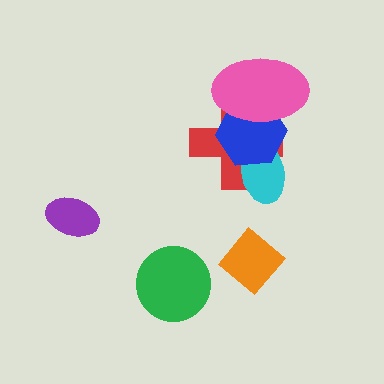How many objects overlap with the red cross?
3 objects overlap with the red cross.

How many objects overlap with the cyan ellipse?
2 objects overlap with the cyan ellipse.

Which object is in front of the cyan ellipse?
The blue hexagon is in front of the cyan ellipse.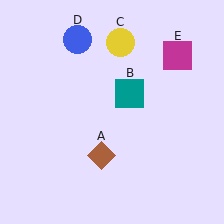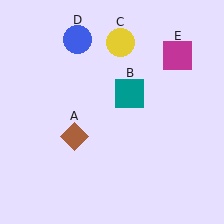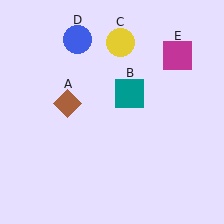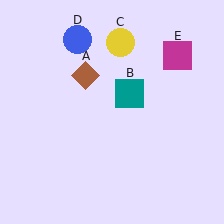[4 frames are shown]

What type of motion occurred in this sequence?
The brown diamond (object A) rotated clockwise around the center of the scene.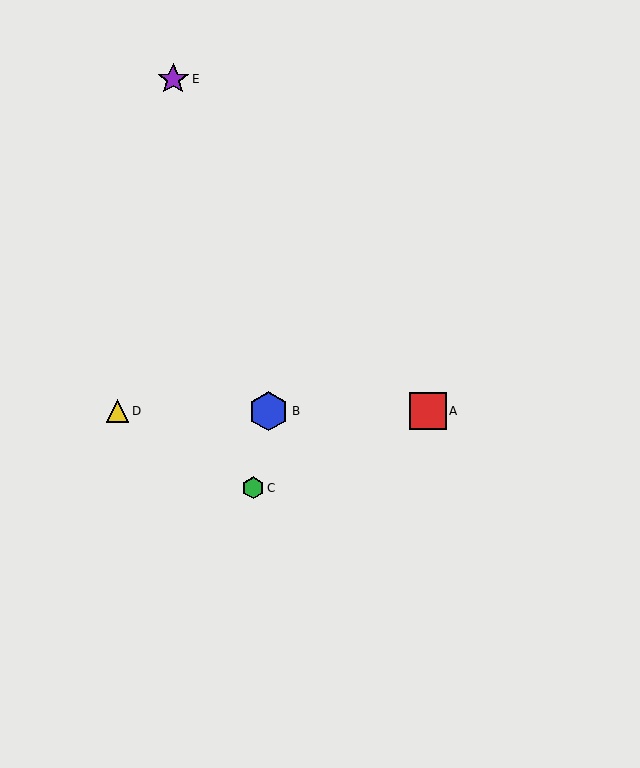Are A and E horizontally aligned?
No, A is at y≈411 and E is at y≈79.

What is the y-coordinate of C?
Object C is at y≈488.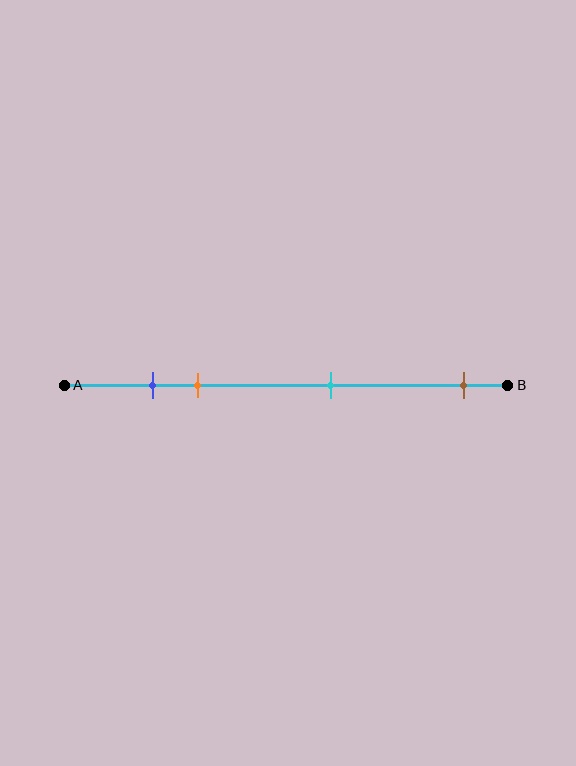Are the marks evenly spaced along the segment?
No, the marks are not evenly spaced.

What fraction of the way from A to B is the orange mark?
The orange mark is approximately 30% (0.3) of the way from A to B.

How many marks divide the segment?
There are 4 marks dividing the segment.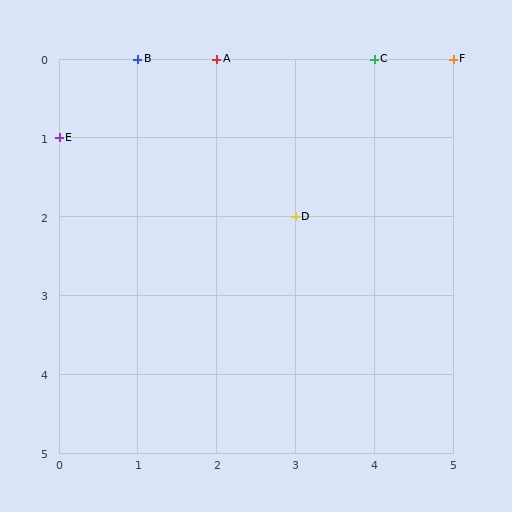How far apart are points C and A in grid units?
Points C and A are 2 columns apart.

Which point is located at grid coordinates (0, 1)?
Point E is at (0, 1).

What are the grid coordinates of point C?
Point C is at grid coordinates (4, 0).